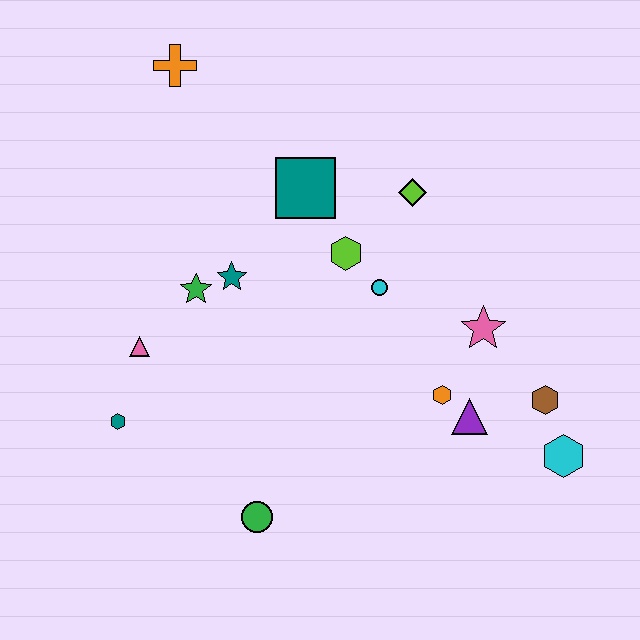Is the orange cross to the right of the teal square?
No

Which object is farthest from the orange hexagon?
The orange cross is farthest from the orange hexagon.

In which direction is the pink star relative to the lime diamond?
The pink star is below the lime diamond.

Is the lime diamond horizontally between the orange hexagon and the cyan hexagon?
No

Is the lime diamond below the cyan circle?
No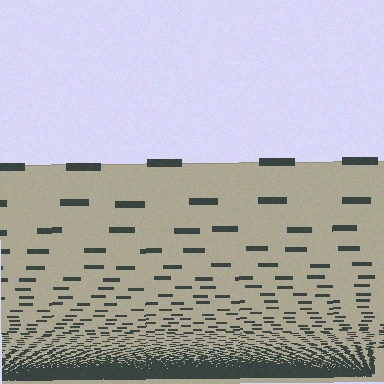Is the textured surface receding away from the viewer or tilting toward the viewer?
The surface appears to tilt toward the viewer. Texture elements get larger and sparser toward the top.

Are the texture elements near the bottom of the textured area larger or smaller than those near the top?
Smaller. The gradient is inverted — elements near the bottom are smaller and denser.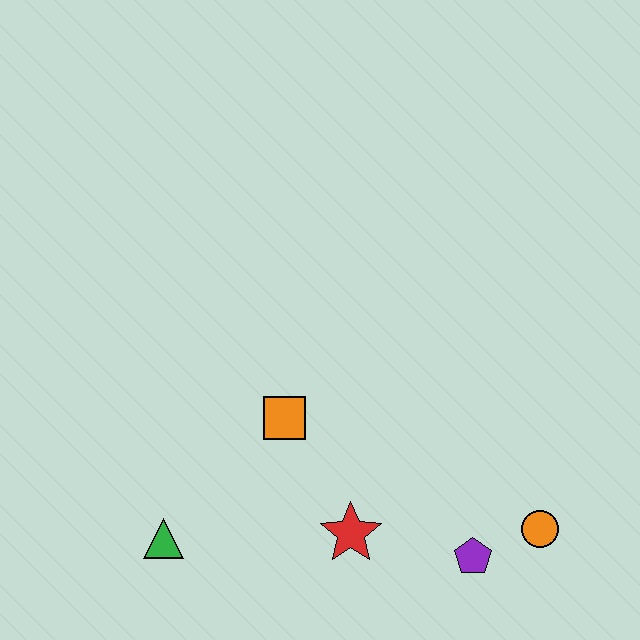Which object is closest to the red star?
The purple pentagon is closest to the red star.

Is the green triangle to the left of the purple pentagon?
Yes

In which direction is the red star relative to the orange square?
The red star is below the orange square.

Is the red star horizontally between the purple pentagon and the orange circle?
No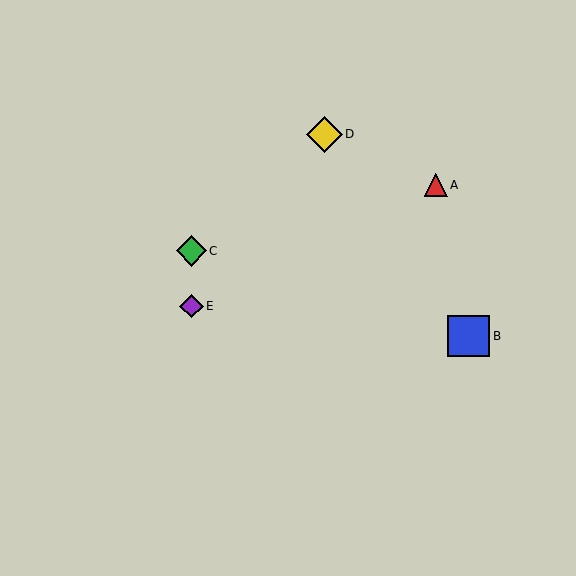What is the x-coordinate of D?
Object D is at x≈325.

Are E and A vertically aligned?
No, E is at x≈191 and A is at x≈436.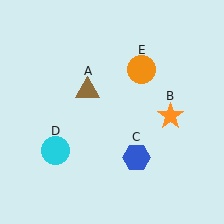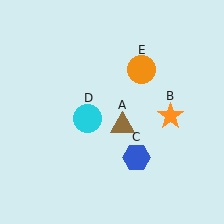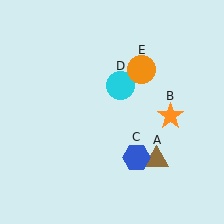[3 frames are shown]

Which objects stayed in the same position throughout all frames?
Orange star (object B) and blue hexagon (object C) and orange circle (object E) remained stationary.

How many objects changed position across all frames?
2 objects changed position: brown triangle (object A), cyan circle (object D).